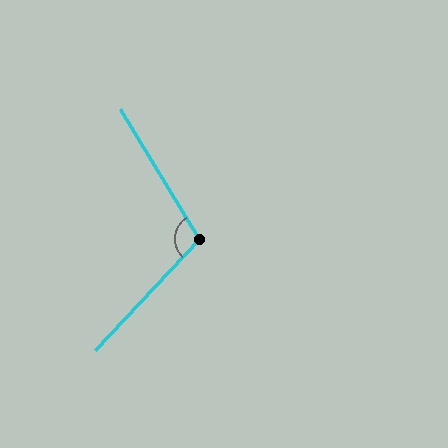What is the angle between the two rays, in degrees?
Approximately 106 degrees.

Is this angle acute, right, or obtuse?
It is obtuse.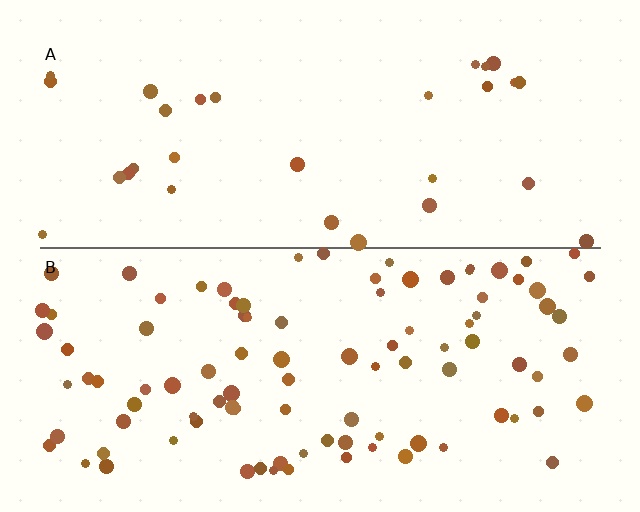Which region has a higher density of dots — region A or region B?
B (the bottom).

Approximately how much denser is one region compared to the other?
Approximately 3.2× — region B over region A.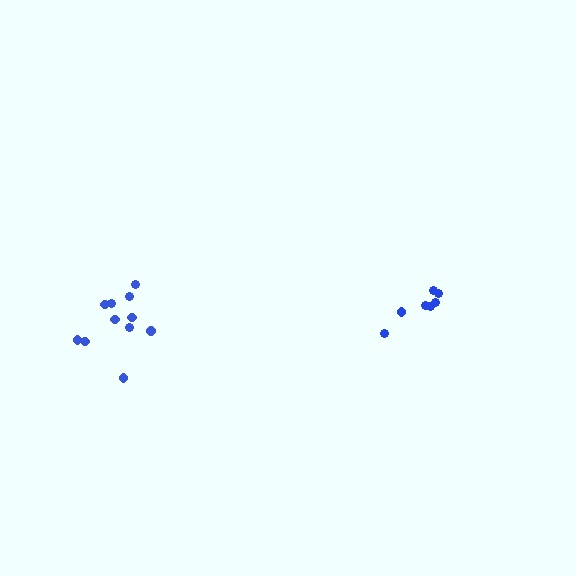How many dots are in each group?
Group 1: 7 dots, Group 2: 11 dots (18 total).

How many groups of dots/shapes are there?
There are 2 groups.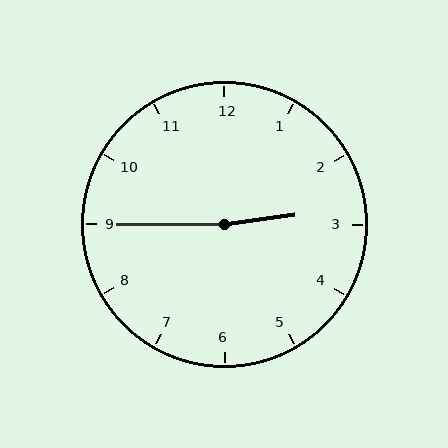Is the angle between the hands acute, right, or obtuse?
It is obtuse.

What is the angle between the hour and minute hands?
Approximately 172 degrees.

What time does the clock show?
2:45.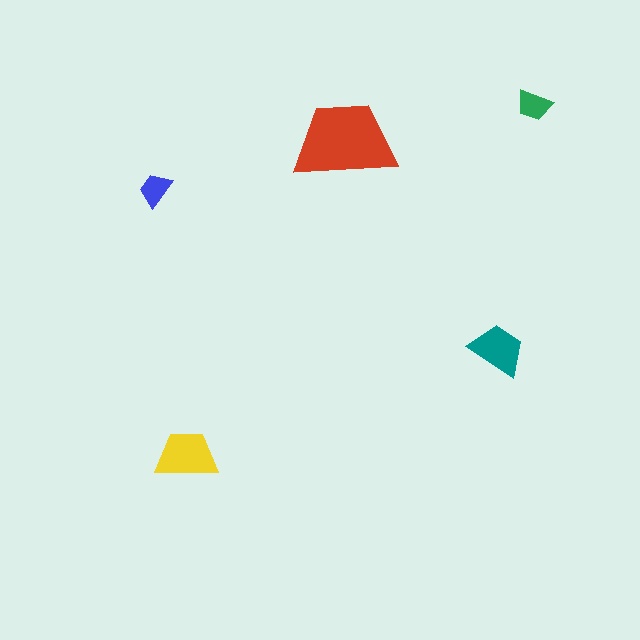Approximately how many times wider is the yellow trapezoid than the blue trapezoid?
About 2 times wider.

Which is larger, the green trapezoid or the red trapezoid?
The red one.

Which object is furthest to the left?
The blue trapezoid is leftmost.